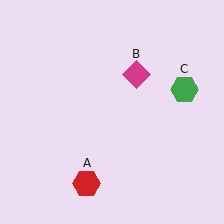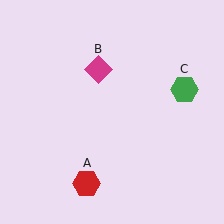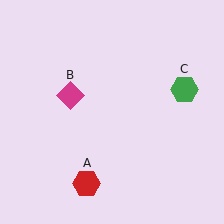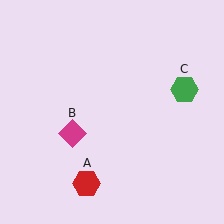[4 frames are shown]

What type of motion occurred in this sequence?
The magenta diamond (object B) rotated counterclockwise around the center of the scene.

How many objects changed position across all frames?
1 object changed position: magenta diamond (object B).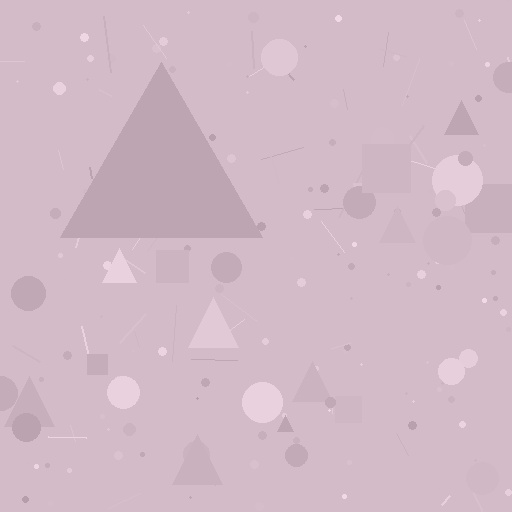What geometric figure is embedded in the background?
A triangle is embedded in the background.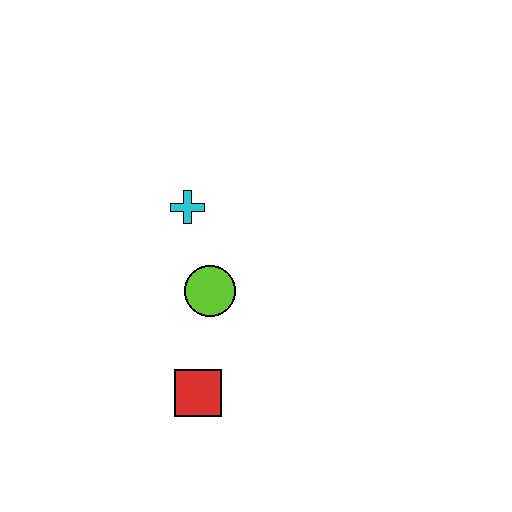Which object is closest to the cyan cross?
The lime circle is closest to the cyan cross.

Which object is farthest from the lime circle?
The red square is farthest from the lime circle.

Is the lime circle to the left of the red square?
No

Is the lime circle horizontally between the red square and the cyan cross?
No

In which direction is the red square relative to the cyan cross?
The red square is below the cyan cross.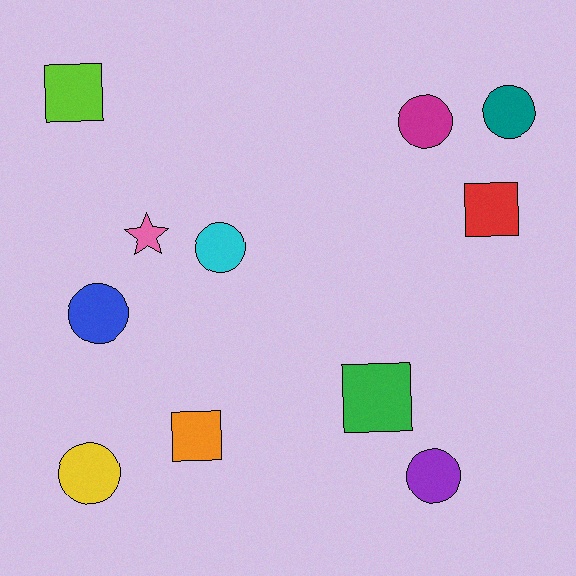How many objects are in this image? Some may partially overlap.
There are 11 objects.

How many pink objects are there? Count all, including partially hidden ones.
There is 1 pink object.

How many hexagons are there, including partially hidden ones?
There are no hexagons.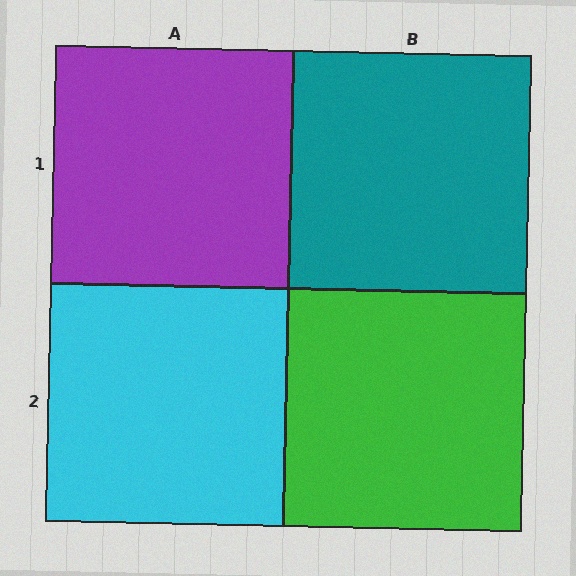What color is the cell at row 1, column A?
Purple.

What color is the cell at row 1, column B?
Teal.